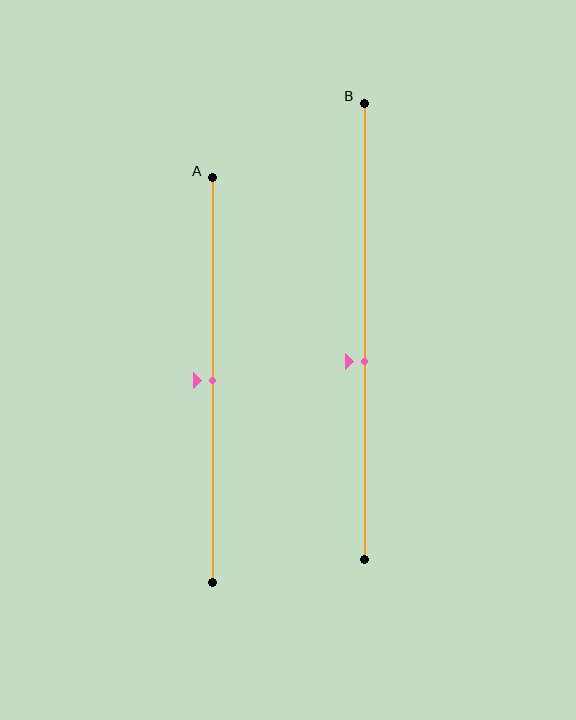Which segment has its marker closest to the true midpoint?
Segment A has its marker closest to the true midpoint.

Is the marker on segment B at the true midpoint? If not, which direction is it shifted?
No, the marker on segment B is shifted downward by about 7% of the segment length.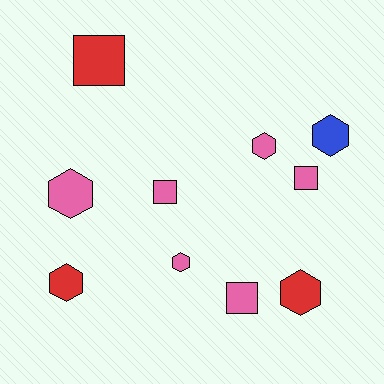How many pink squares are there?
There are 3 pink squares.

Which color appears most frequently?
Pink, with 6 objects.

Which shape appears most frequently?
Hexagon, with 6 objects.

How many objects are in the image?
There are 10 objects.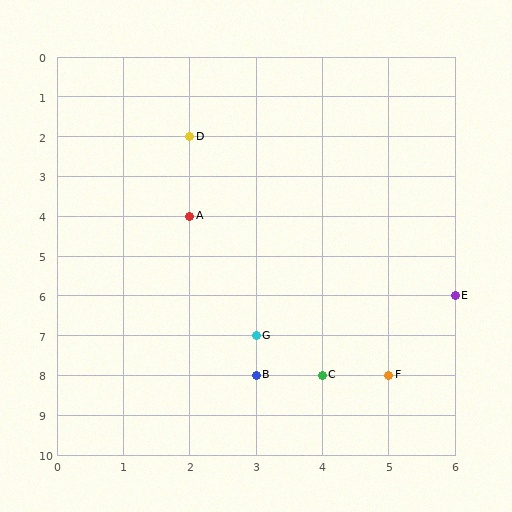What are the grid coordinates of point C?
Point C is at grid coordinates (4, 8).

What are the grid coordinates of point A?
Point A is at grid coordinates (2, 4).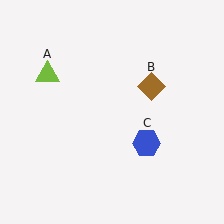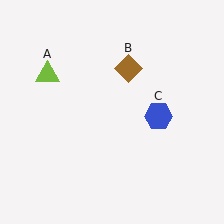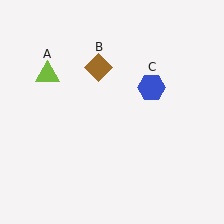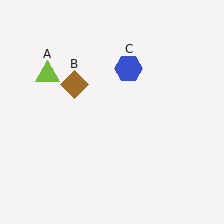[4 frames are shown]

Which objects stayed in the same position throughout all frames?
Lime triangle (object A) remained stationary.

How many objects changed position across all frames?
2 objects changed position: brown diamond (object B), blue hexagon (object C).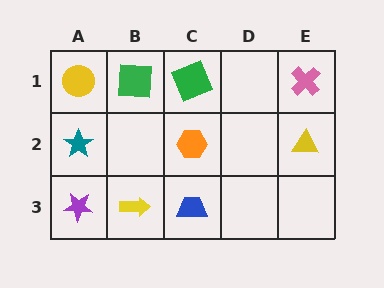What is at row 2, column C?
An orange hexagon.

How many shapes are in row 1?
4 shapes.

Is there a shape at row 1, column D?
No, that cell is empty.